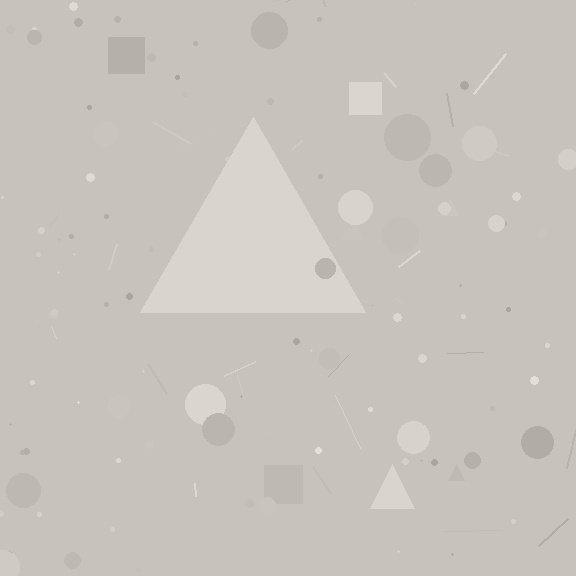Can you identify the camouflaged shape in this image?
The camouflaged shape is a triangle.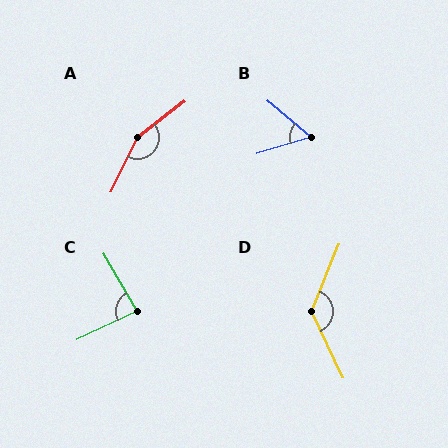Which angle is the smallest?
B, at approximately 57 degrees.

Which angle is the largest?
A, at approximately 153 degrees.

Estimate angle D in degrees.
Approximately 133 degrees.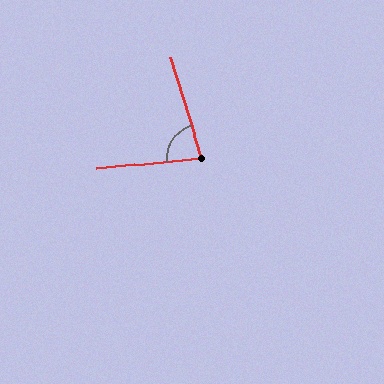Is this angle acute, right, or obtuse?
It is acute.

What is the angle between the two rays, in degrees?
Approximately 79 degrees.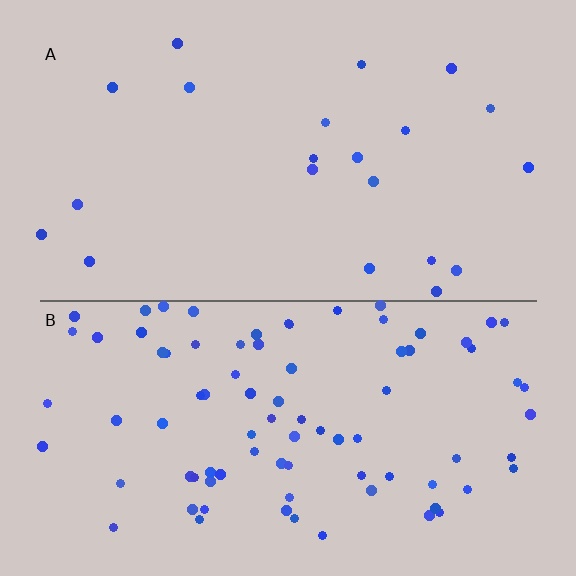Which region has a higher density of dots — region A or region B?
B (the bottom).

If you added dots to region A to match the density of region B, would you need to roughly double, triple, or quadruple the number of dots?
Approximately quadruple.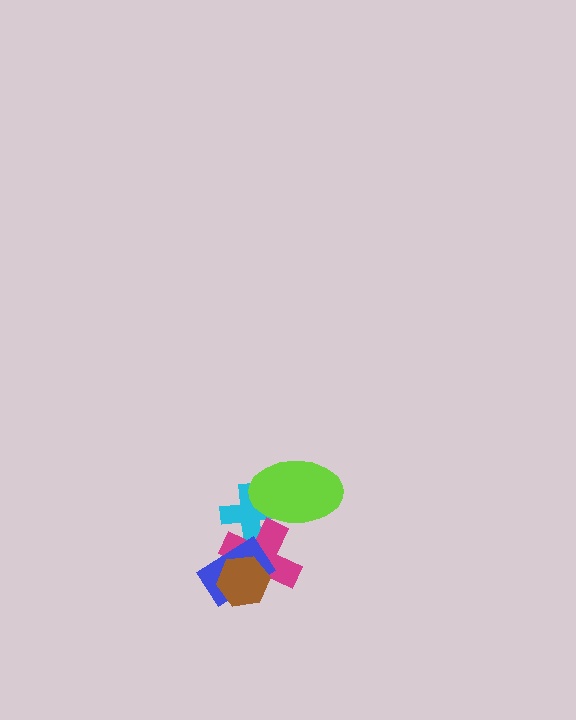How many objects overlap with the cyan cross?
2 objects overlap with the cyan cross.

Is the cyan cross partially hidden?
Yes, it is partially covered by another shape.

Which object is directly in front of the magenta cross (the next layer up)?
The blue rectangle is directly in front of the magenta cross.